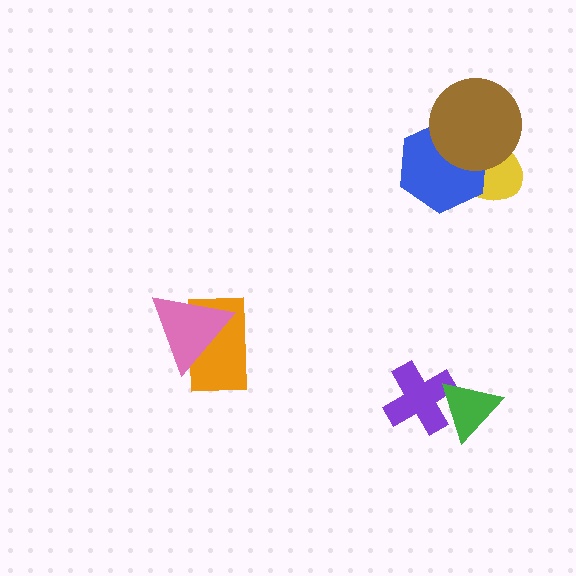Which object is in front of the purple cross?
The green triangle is in front of the purple cross.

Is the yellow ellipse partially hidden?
Yes, it is partially covered by another shape.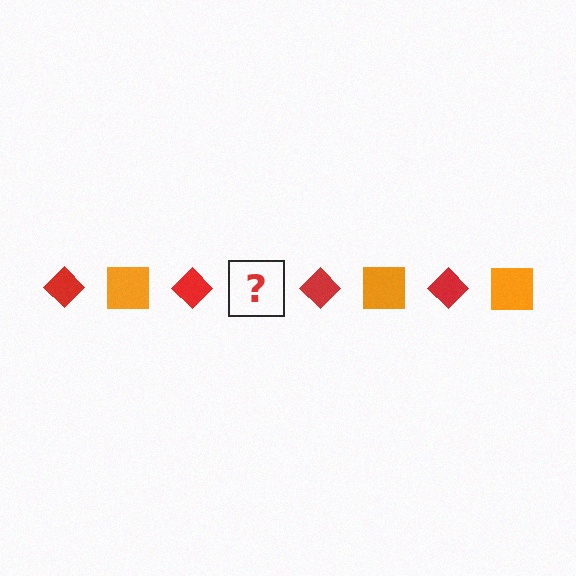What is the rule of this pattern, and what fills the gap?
The rule is that the pattern alternates between red diamond and orange square. The gap should be filled with an orange square.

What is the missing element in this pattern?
The missing element is an orange square.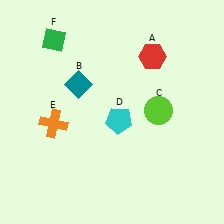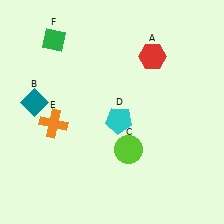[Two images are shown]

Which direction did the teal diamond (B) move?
The teal diamond (B) moved left.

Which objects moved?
The objects that moved are: the teal diamond (B), the lime circle (C).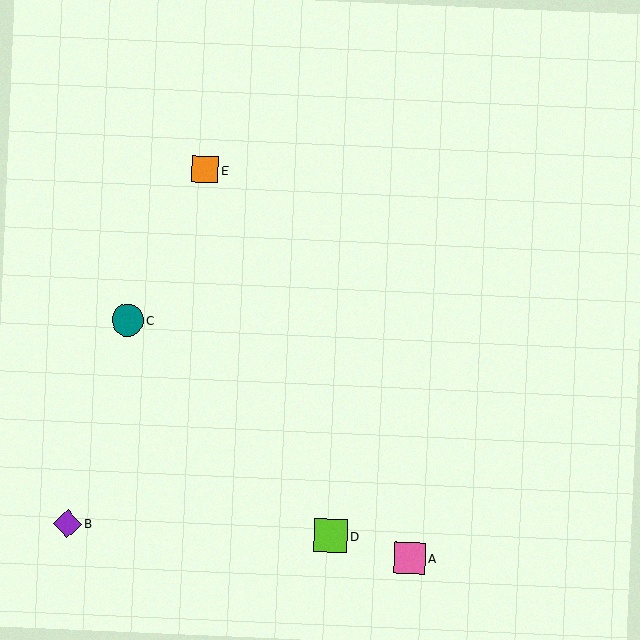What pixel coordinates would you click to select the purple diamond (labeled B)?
Click at (67, 523) to select the purple diamond B.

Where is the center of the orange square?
The center of the orange square is at (205, 170).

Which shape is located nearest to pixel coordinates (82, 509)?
The purple diamond (labeled B) at (67, 523) is nearest to that location.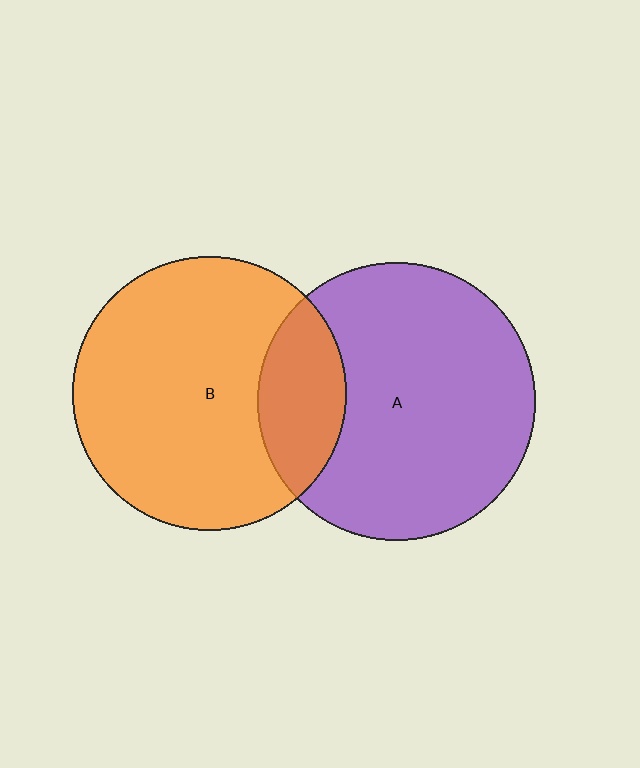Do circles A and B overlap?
Yes.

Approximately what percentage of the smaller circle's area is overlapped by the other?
Approximately 20%.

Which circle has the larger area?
Circle A (purple).